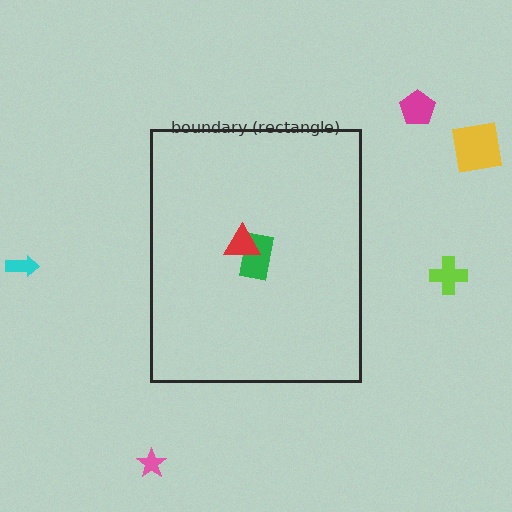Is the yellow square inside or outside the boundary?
Outside.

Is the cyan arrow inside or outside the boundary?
Outside.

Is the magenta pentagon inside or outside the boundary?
Outside.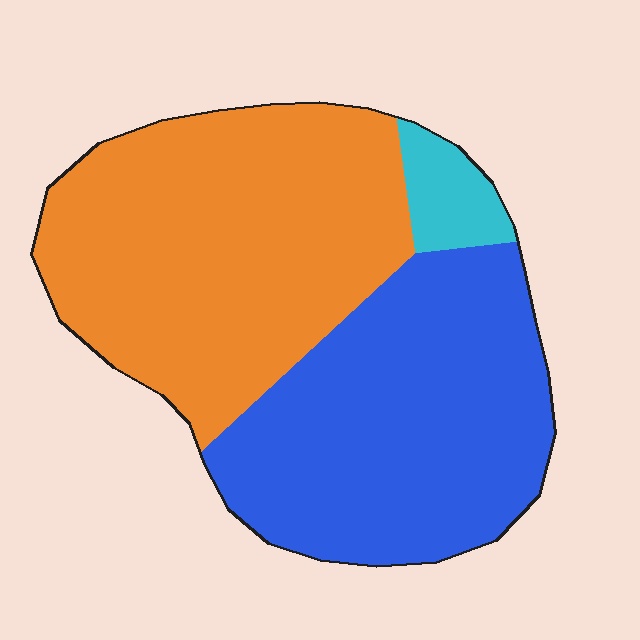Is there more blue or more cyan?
Blue.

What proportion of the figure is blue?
Blue covers about 45% of the figure.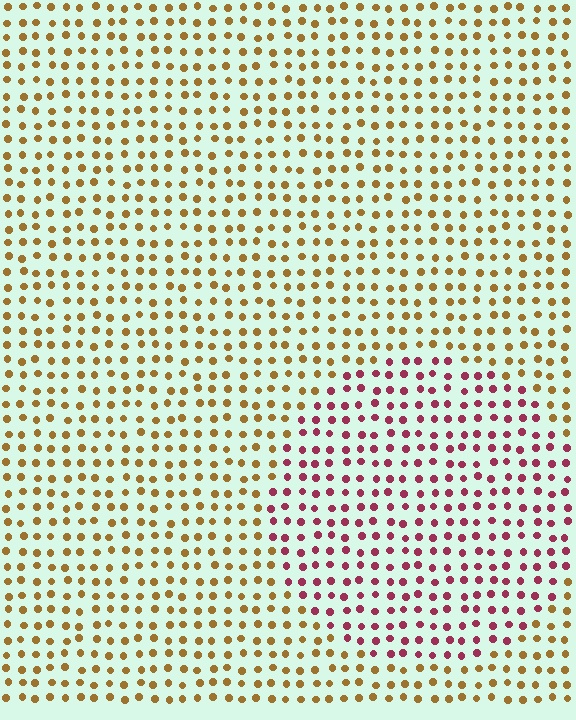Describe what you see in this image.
The image is filled with small brown elements in a uniform arrangement. A circle-shaped region is visible where the elements are tinted to a slightly different hue, forming a subtle color boundary.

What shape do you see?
I see a circle.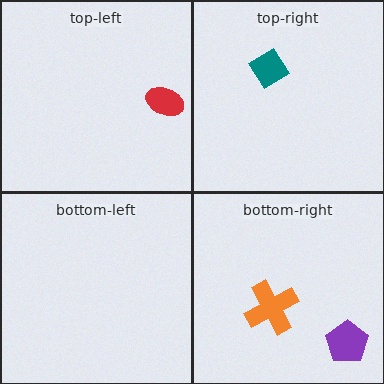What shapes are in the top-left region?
The red ellipse.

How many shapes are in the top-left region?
1.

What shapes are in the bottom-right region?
The orange cross, the purple pentagon.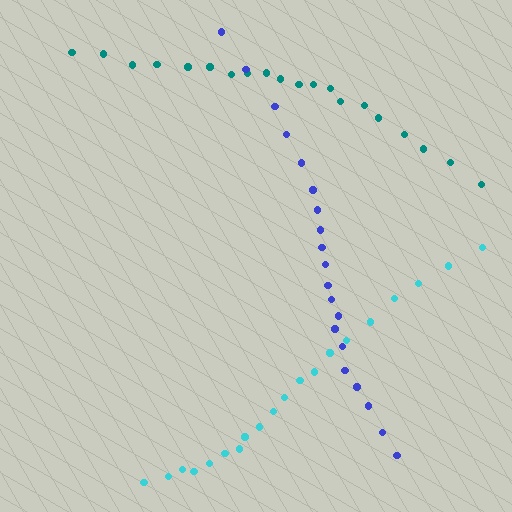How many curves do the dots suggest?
There are 3 distinct paths.